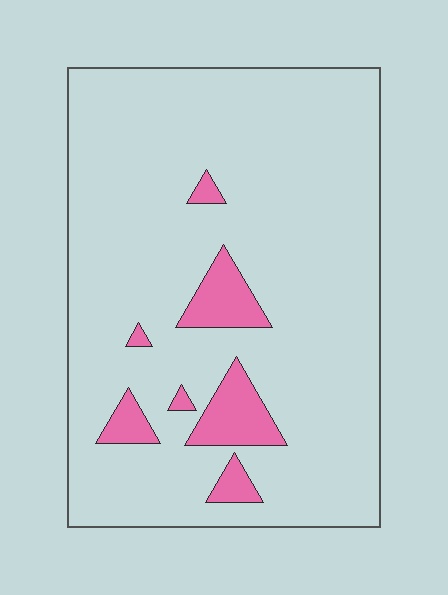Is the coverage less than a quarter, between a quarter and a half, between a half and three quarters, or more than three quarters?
Less than a quarter.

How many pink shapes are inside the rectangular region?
7.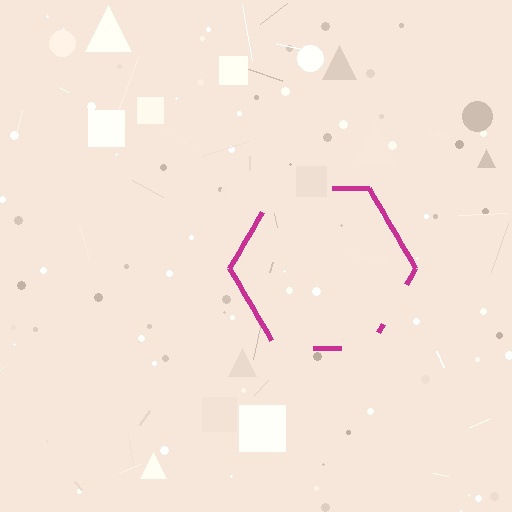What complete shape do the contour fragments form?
The contour fragments form a hexagon.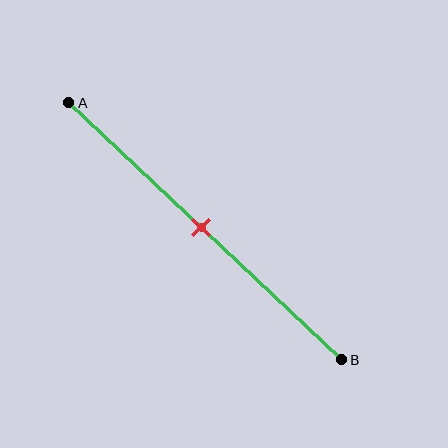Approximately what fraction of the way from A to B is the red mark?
The red mark is approximately 50% of the way from A to B.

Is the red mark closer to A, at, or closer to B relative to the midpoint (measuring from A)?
The red mark is approximately at the midpoint of segment AB.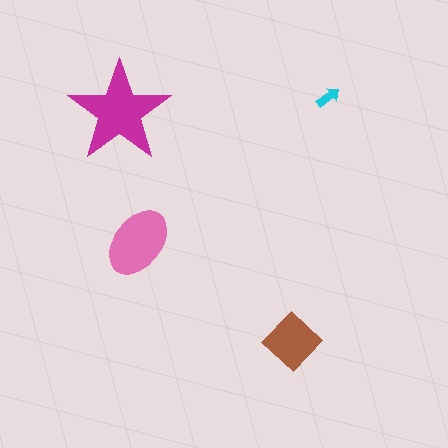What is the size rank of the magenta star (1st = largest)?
1st.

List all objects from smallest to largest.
The cyan arrow, the brown diamond, the pink ellipse, the magenta star.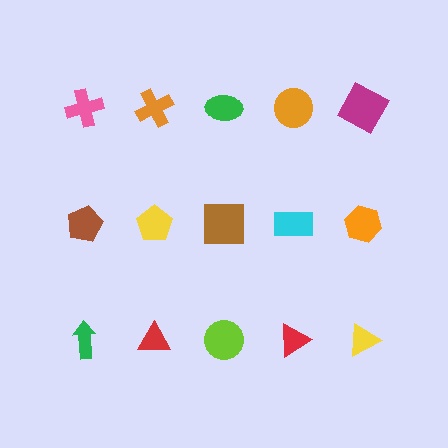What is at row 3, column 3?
A lime circle.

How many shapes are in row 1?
5 shapes.